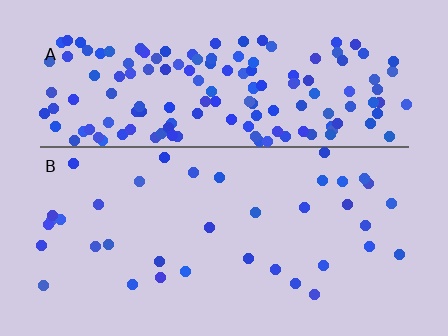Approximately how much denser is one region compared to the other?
Approximately 4.2× — region A over region B.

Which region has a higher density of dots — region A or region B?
A (the top).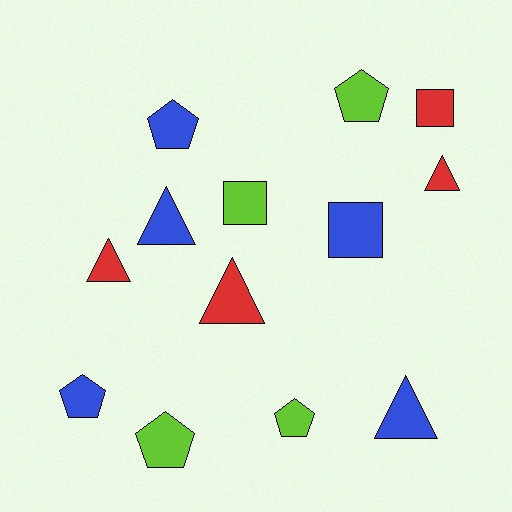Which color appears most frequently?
Blue, with 5 objects.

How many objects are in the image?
There are 13 objects.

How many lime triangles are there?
There are no lime triangles.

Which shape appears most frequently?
Triangle, with 5 objects.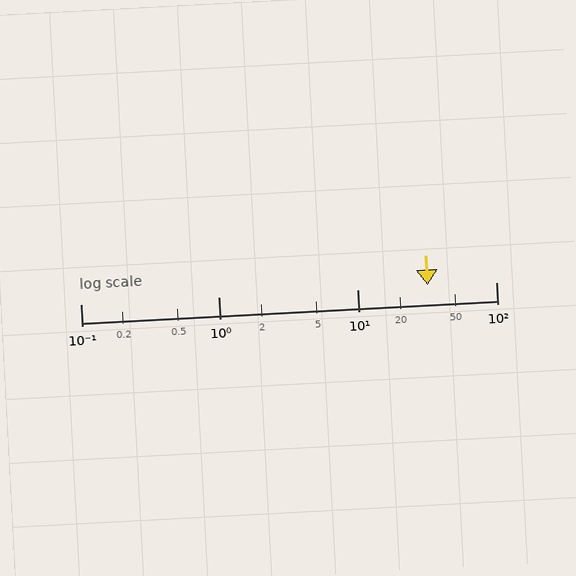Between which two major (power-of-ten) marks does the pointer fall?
The pointer is between 10 and 100.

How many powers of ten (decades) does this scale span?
The scale spans 3 decades, from 0.1 to 100.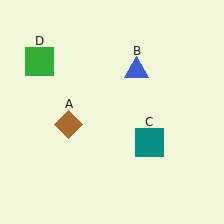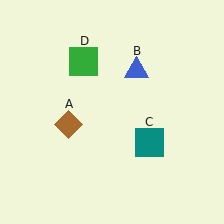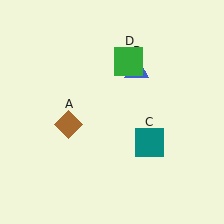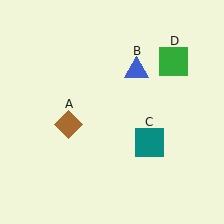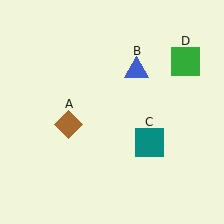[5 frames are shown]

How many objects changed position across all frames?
1 object changed position: green square (object D).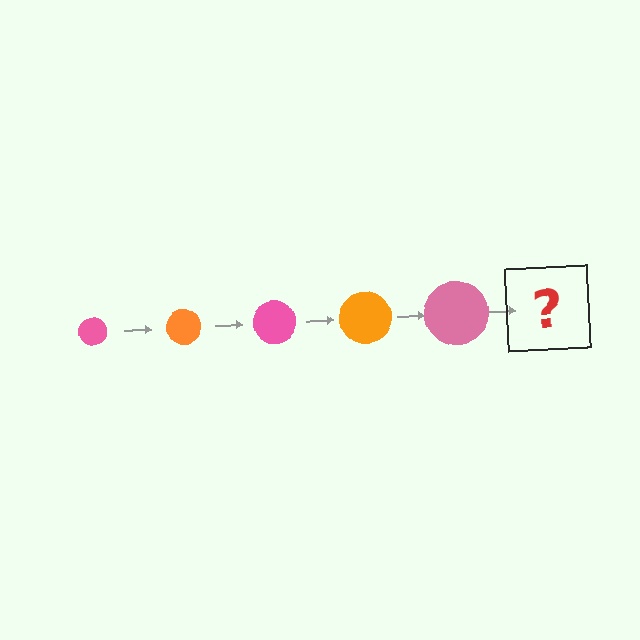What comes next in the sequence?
The next element should be an orange circle, larger than the previous one.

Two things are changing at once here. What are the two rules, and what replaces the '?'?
The two rules are that the circle grows larger each step and the color cycles through pink and orange. The '?' should be an orange circle, larger than the previous one.